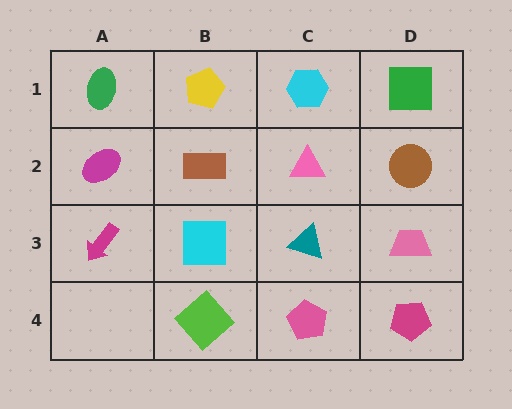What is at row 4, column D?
A magenta pentagon.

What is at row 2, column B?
A brown rectangle.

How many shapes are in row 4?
3 shapes.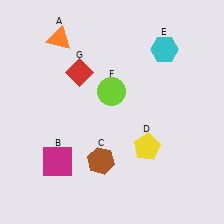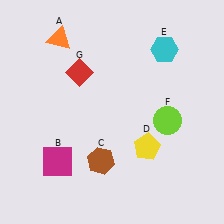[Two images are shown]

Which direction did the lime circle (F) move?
The lime circle (F) moved right.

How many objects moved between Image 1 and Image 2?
1 object moved between the two images.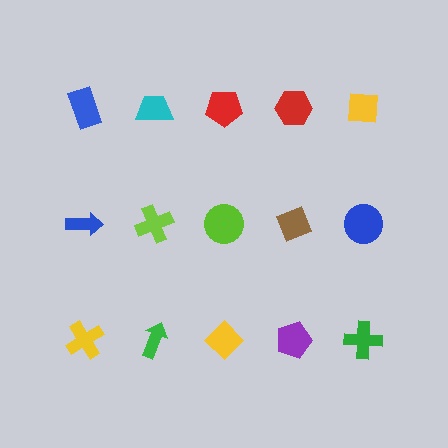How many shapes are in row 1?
5 shapes.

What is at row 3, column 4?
A purple pentagon.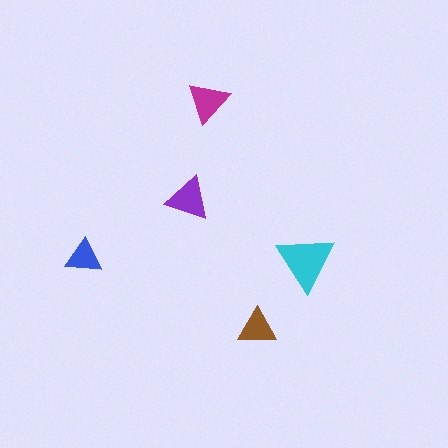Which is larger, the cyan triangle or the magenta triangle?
The cyan one.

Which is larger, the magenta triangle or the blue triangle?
The magenta one.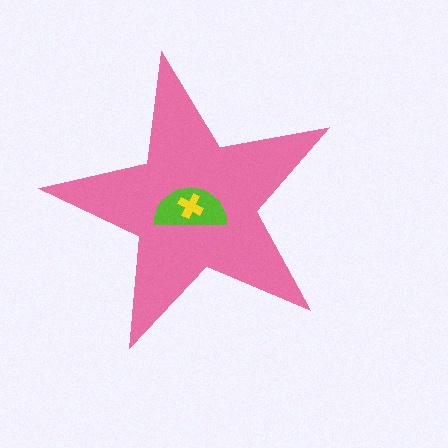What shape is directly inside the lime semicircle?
The yellow cross.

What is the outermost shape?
The pink star.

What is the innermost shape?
The yellow cross.